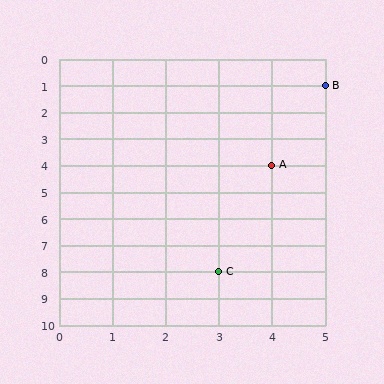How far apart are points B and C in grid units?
Points B and C are 2 columns and 7 rows apart (about 7.3 grid units diagonally).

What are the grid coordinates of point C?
Point C is at grid coordinates (3, 8).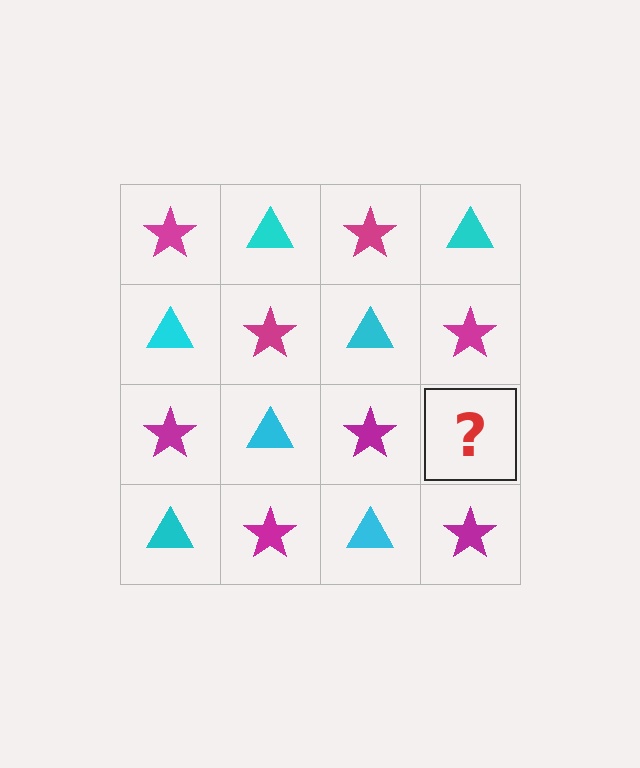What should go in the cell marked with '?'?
The missing cell should contain a cyan triangle.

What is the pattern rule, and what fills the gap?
The rule is that it alternates magenta star and cyan triangle in a checkerboard pattern. The gap should be filled with a cyan triangle.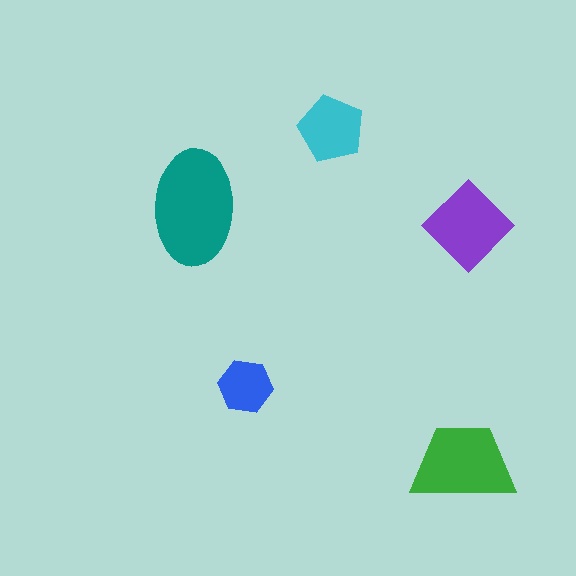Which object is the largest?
The teal ellipse.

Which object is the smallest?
The blue hexagon.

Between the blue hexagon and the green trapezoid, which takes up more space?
The green trapezoid.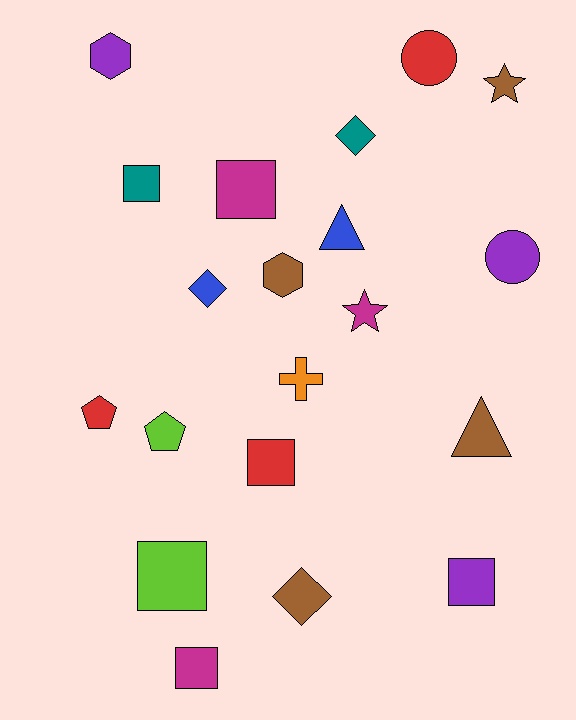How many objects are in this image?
There are 20 objects.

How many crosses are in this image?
There is 1 cross.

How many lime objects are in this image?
There are 2 lime objects.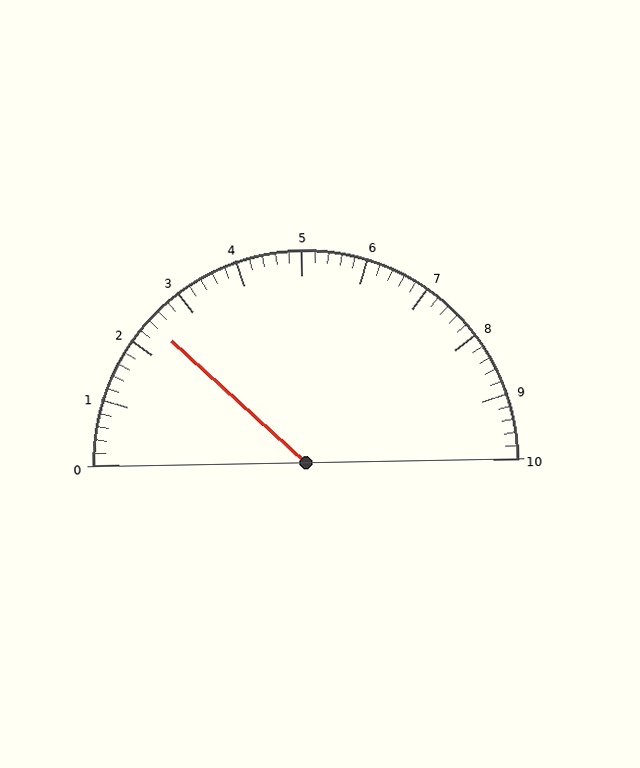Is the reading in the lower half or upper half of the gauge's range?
The reading is in the lower half of the range (0 to 10).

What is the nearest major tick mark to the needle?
The nearest major tick mark is 2.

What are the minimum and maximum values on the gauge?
The gauge ranges from 0 to 10.